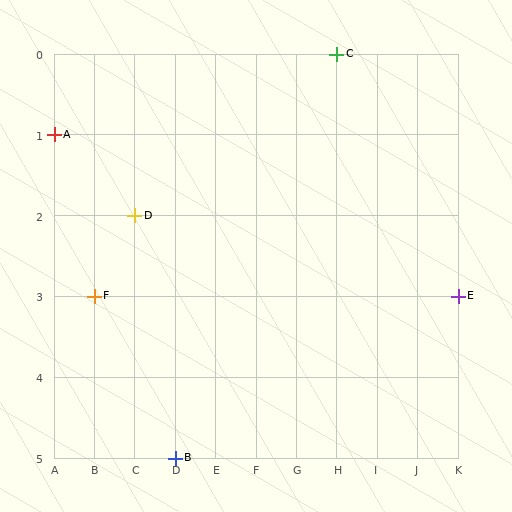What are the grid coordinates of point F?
Point F is at grid coordinates (B, 3).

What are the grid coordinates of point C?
Point C is at grid coordinates (H, 0).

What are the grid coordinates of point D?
Point D is at grid coordinates (C, 2).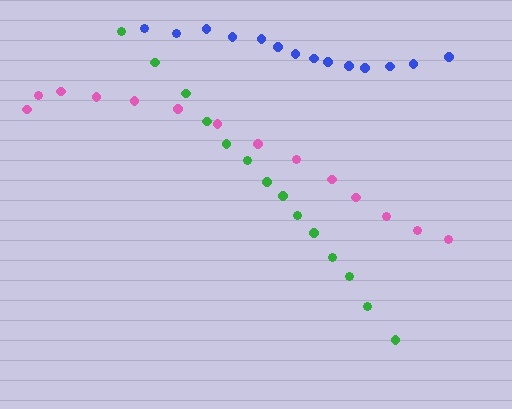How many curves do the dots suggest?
There are 3 distinct paths.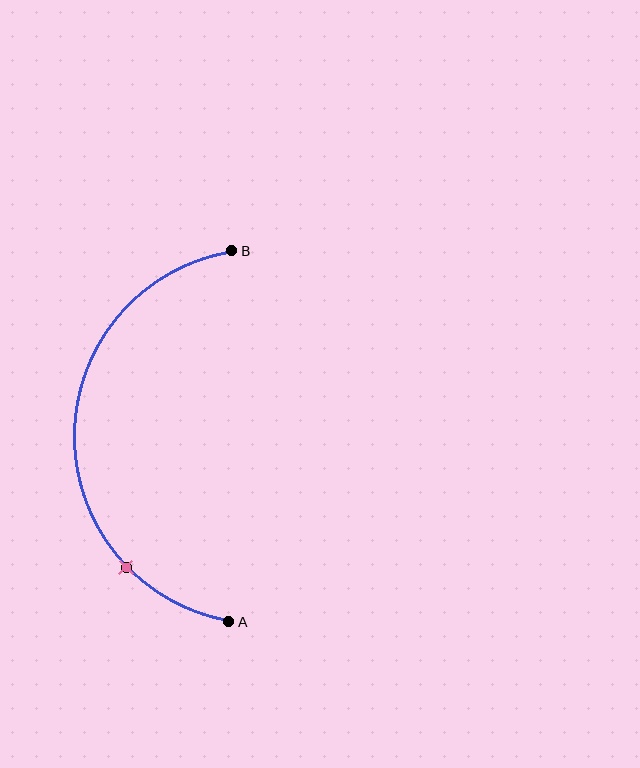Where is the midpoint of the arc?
The arc midpoint is the point on the curve farthest from the straight line joining A and B. It sits to the left of that line.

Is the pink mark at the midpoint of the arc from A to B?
No. The pink mark lies on the arc but is closer to endpoint A. The arc midpoint would be at the point on the curve equidistant along the arc from both A and B.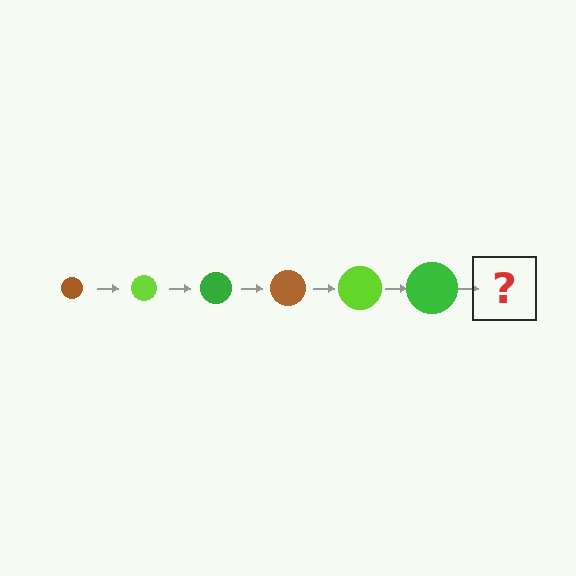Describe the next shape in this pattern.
It should be a brown circle, larger than the previous one.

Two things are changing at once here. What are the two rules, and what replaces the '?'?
The two rules are that the circle grows larger each step and the color cycles through brown, lime, and green. The '?' should be a brown circle, larger than the previous one.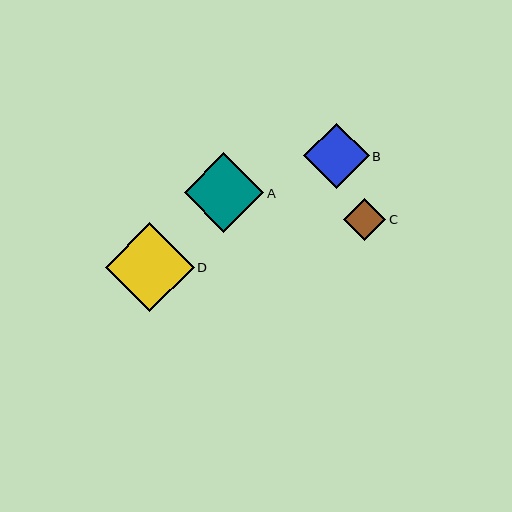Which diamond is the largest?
Diamond D is the largest with a size of approximately 89 pixels.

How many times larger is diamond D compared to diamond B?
Diamond D is approximately 1.4 times the size of diamond B.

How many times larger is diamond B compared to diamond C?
Diamond B is approximately 1.6 times the size of diamond C.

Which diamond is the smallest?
Diamond C is the smallest with a size of approximately 42 pixels.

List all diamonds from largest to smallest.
From largest to smallest: D, A, B, C.